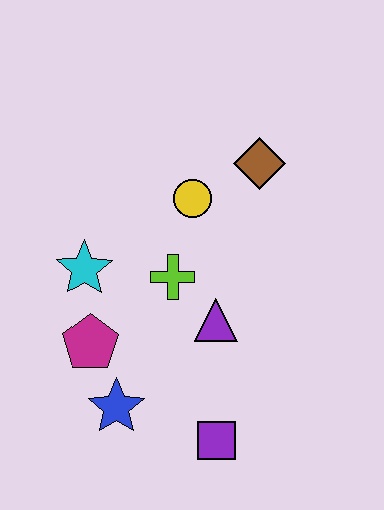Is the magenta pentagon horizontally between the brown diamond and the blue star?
No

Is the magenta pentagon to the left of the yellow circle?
Yes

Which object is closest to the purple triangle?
The lime cross is closest to the purple triangle.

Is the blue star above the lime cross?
No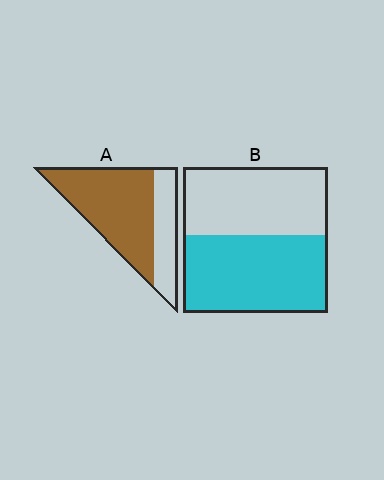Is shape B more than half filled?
Roughly half.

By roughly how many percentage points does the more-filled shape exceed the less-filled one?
By roughly 15 percentage points (A over B).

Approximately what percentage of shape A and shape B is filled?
A is approximately 70% and B is approximately 55%.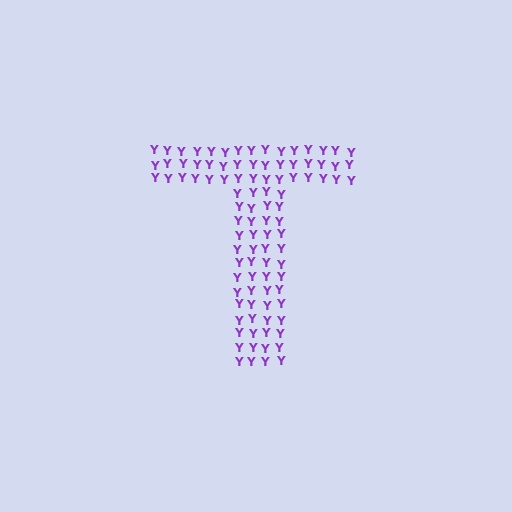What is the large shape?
The large shape is the letter T.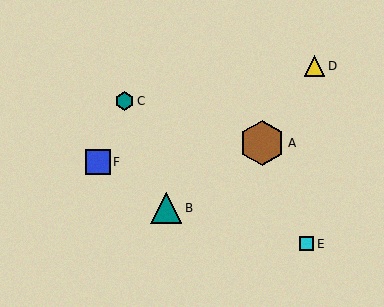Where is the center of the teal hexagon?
The center of the teal hexagon is at (124, 101).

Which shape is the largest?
The brown hexagon (labeled A) is the largest.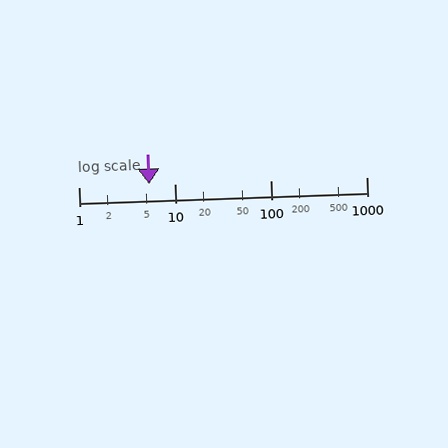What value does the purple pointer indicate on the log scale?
The pointer indicates approximately 5.4.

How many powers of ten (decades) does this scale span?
The scale spans 3 decades, from 1 to 1000.